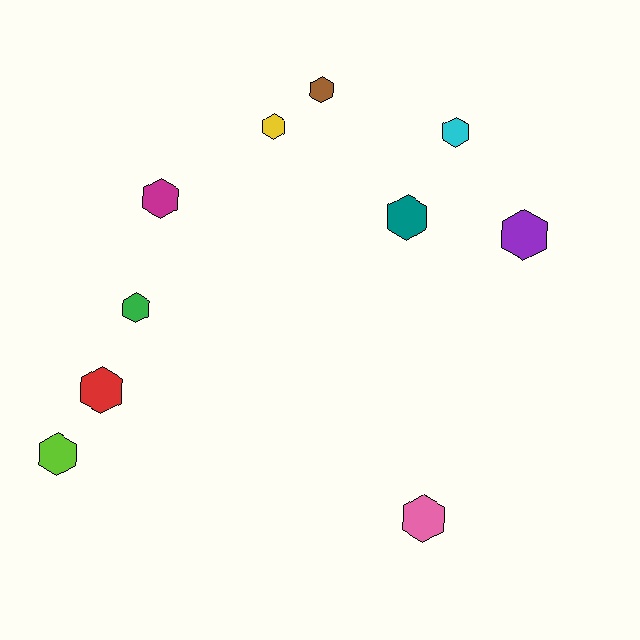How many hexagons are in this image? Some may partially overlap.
There are 10 hexagons.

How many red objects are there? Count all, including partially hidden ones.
There is 1 red object.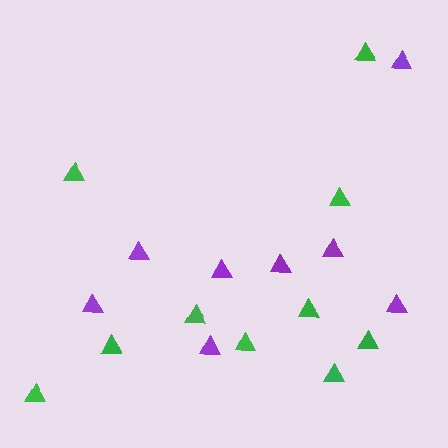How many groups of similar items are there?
There are 2 groups: one group of purple triangles (8) and one group of green triangles (10).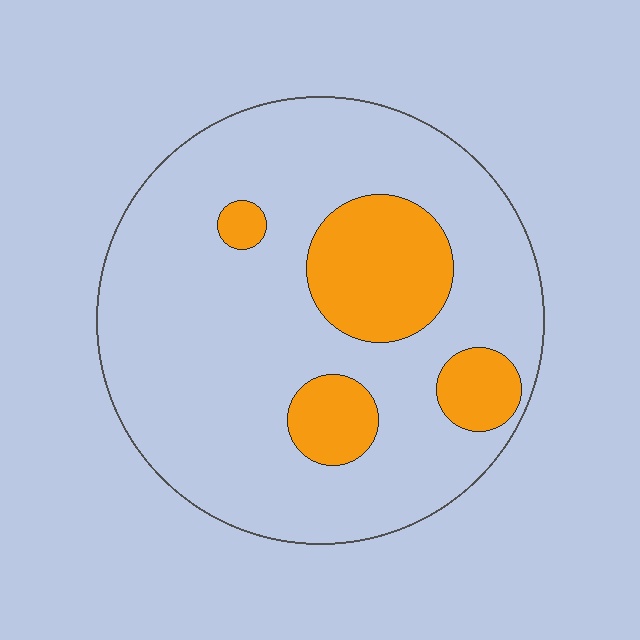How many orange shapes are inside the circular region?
4.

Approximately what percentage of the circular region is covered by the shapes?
Approximately 20%.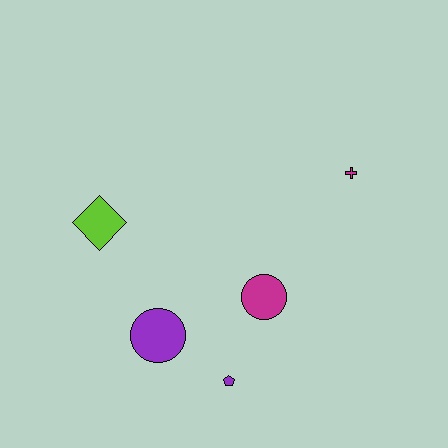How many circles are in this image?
There are 2 circles.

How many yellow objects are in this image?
There are no yellow objects.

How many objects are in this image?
There are 5 objects.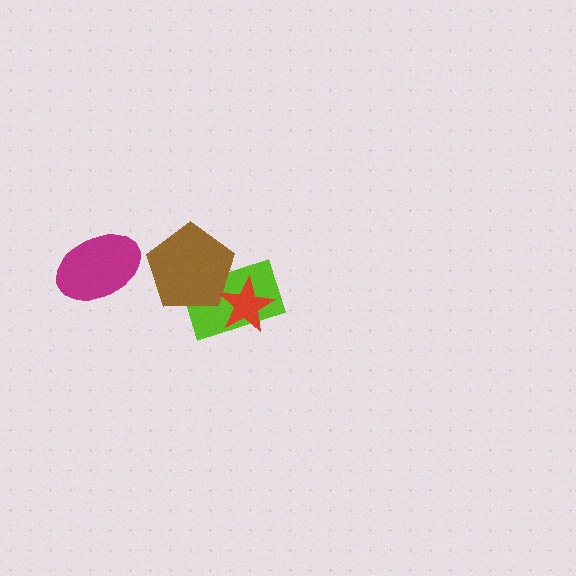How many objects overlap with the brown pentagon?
2 objects overlap with the brown pentagon.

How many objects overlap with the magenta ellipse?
0 objects overlap with the magenta ellipse.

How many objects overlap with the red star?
2 objects overlap with the red star.